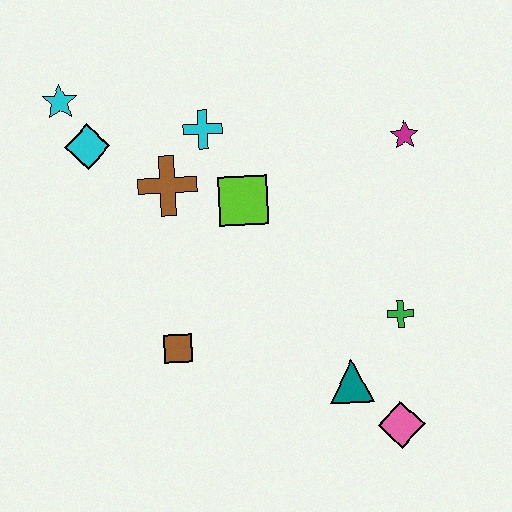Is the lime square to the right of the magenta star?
No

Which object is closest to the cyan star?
The cyan diamond is closest to the cyan star.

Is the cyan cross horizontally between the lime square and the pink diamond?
No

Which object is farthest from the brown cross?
The pink diamond is farthest from the brown cross.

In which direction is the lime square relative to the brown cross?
The lime square is to the right of the brown cross.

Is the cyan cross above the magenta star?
Yes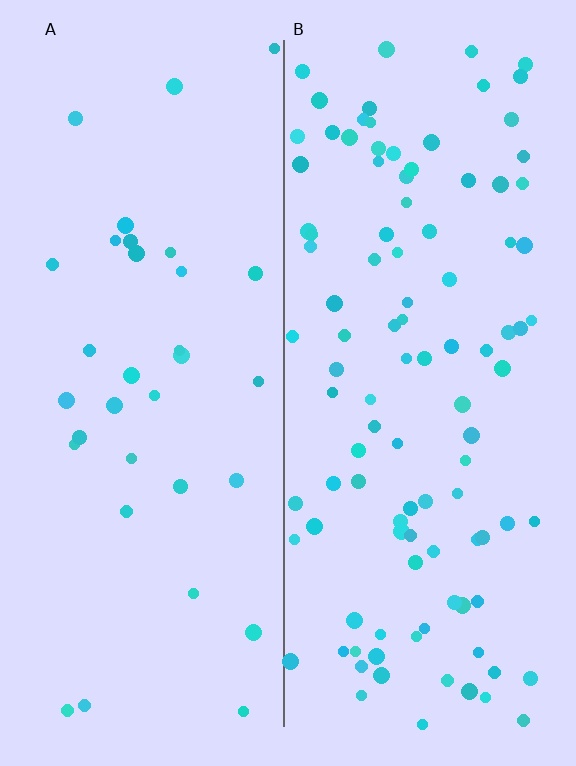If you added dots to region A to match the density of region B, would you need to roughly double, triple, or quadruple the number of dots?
Approximately triple.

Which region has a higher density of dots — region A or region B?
B (the right).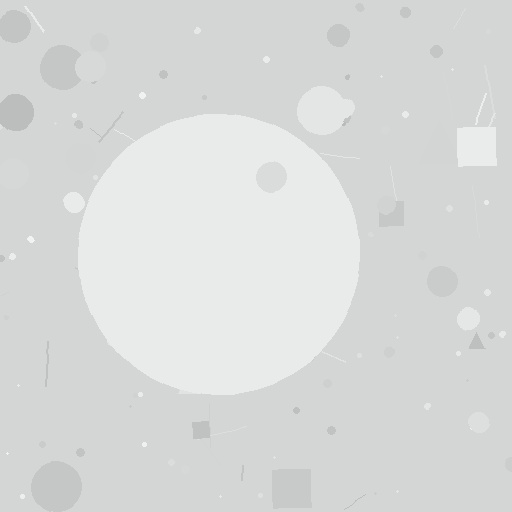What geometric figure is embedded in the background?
A circle is embedded in the background.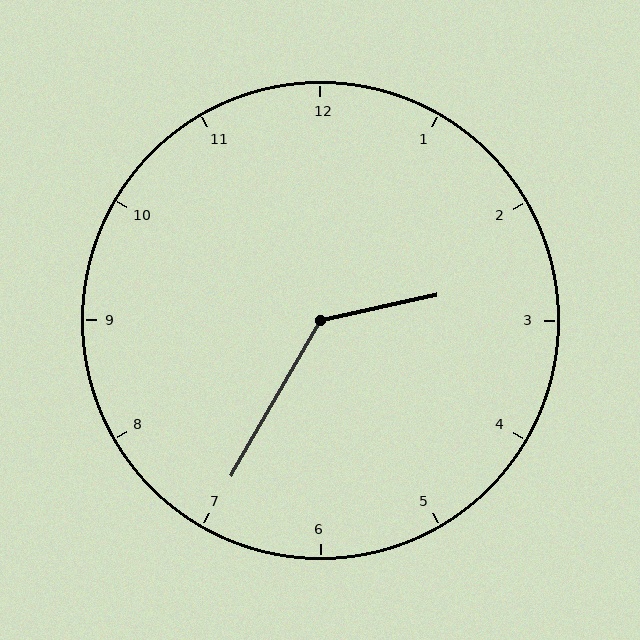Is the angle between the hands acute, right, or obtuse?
It is obtuse.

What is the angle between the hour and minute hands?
Approximately 132 degrees.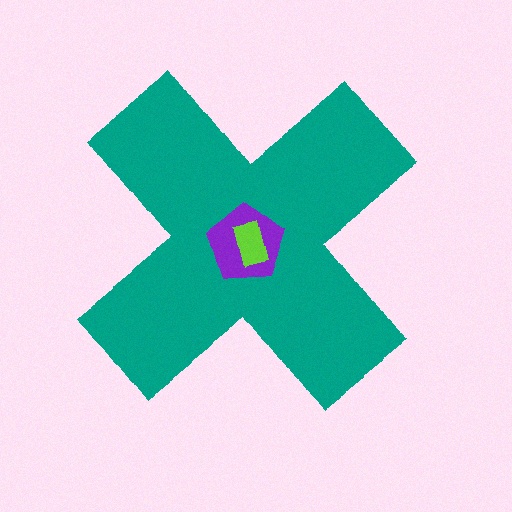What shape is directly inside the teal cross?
The purple pentagon.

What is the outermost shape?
The teal cross.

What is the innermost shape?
The lime rectangle.